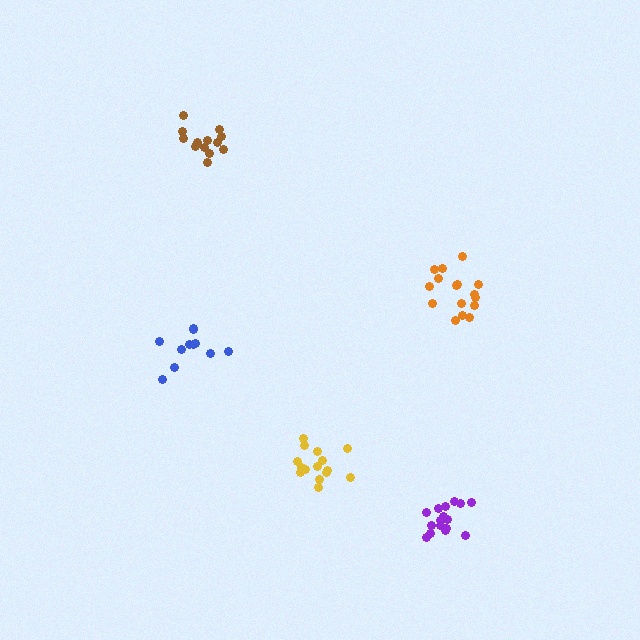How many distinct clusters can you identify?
There are 5 distinct clusters.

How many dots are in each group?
Group 1: 13 dots, Group 2: 15 dots, Group 3: 16 dots, Group 4: 16 dots, Group 5: 11 dots (71 total).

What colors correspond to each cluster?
The clusters are colored: brown, yellow, purple, orange, blue.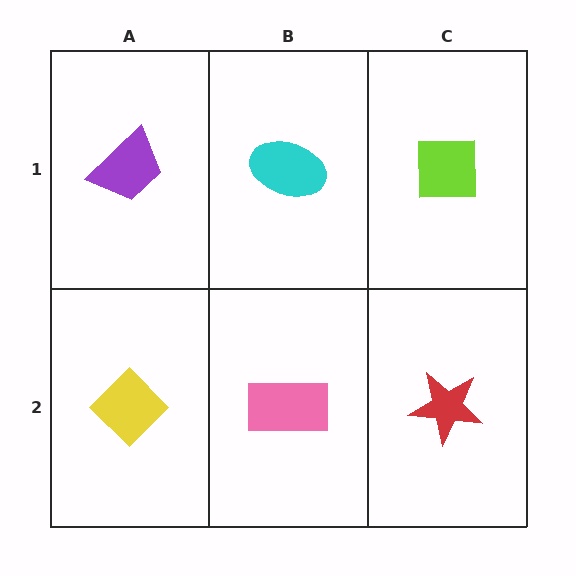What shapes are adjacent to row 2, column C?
A lime square (row 1, column C), a pink rectangle (row 2, column B).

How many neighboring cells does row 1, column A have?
2.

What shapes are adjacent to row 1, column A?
A yellow diamond (row 2, column A), a cyan ellipse (row 1, column B).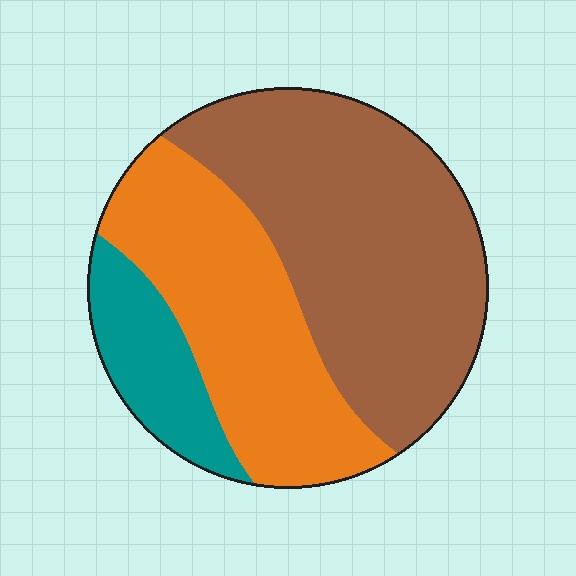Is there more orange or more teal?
Orange.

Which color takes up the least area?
Teal, at roughly 15%.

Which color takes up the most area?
Brown, at roughly 50%.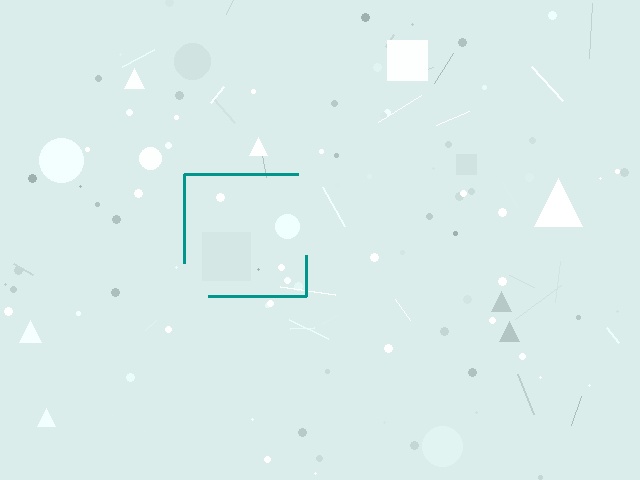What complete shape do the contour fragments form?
The contour fragments form a square.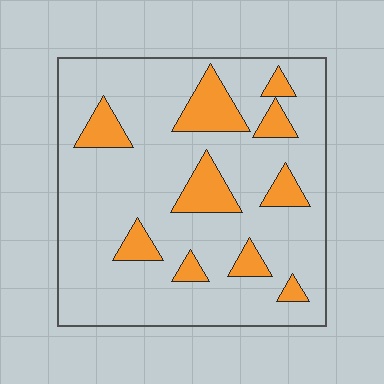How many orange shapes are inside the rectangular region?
10.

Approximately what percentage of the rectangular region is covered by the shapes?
Approximately 20%.